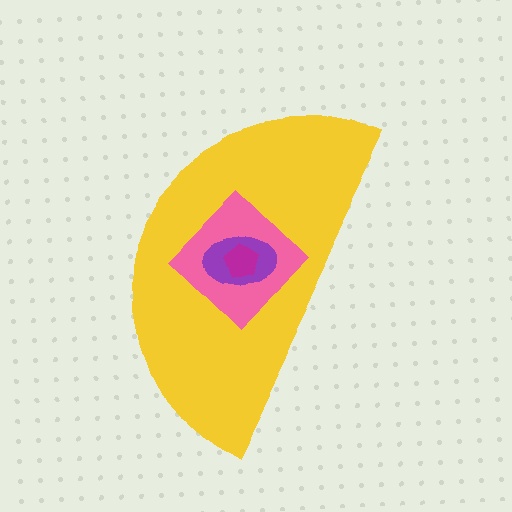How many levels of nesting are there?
4.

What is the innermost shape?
The magenta pentagon.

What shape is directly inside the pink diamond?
The purple ellipse.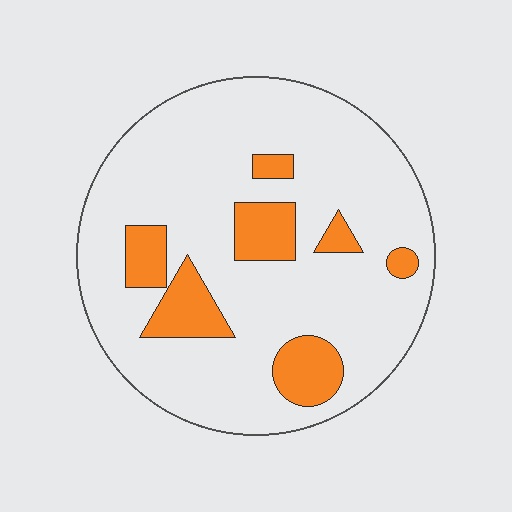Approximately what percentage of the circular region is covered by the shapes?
Approximately 15%.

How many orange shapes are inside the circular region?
7.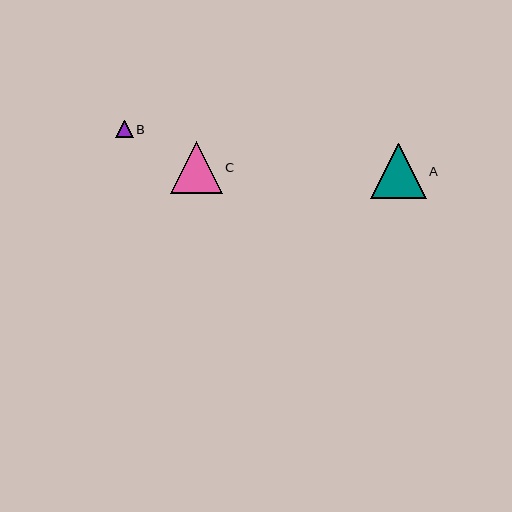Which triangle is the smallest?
Triangle B is the smallest with a size of approximately 18 pixels.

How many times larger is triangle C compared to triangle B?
Triangle C is approximately 3.0 times the size of triangle B.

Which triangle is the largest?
Triangle A is the largest with a size of approximately 55 pixels.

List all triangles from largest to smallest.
From largest to smallest: A, C, B.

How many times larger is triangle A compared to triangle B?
Triangle A is approximately 3.1 times the size of triangle B.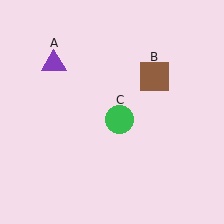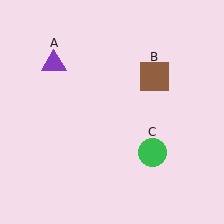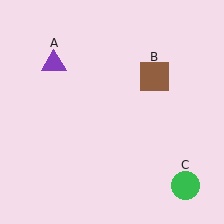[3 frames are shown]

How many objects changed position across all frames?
1 object changed position: green circle (object C).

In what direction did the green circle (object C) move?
The green circle (object C) moved down and to the right.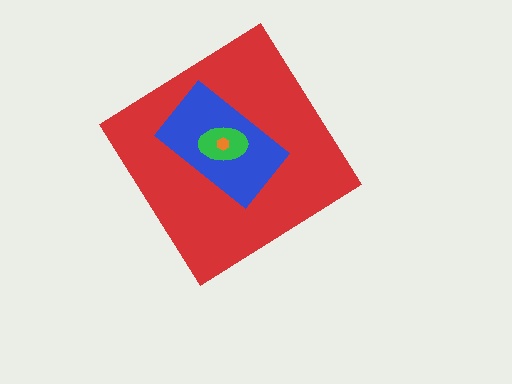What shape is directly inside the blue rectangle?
The green ellipse.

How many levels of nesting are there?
4.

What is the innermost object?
The orange hexagon.